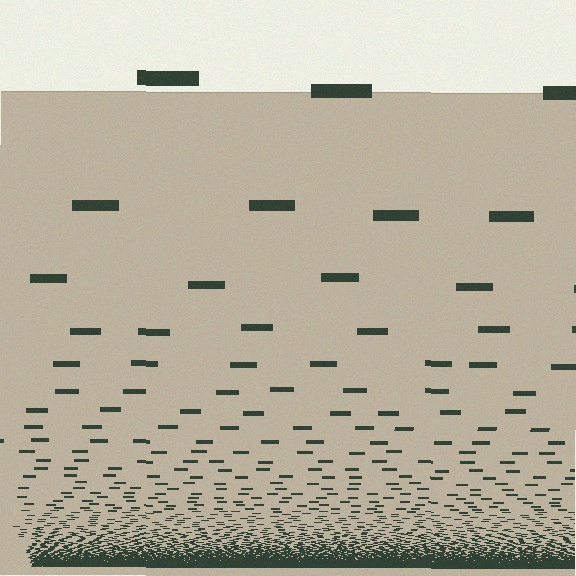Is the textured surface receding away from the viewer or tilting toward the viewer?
The surface appears to tilt toward the viewer. Texture elements get larger and sparser toward the top.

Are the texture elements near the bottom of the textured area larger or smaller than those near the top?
Smaller. The gradient is inverted — elements near the bottom are smaller and denser.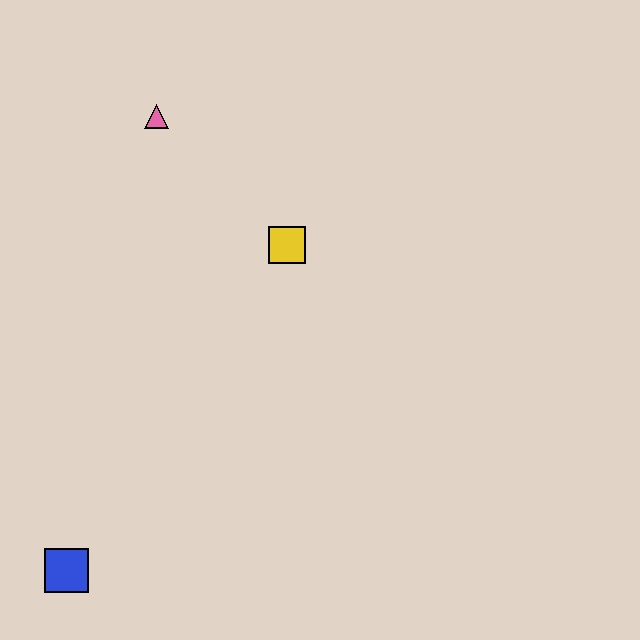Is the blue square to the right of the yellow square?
No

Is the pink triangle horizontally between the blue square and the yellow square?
Yes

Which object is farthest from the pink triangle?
The blue square is farthest from the pink triangle.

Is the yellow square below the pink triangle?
Yes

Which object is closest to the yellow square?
The pink triangle is closest to the yellow square.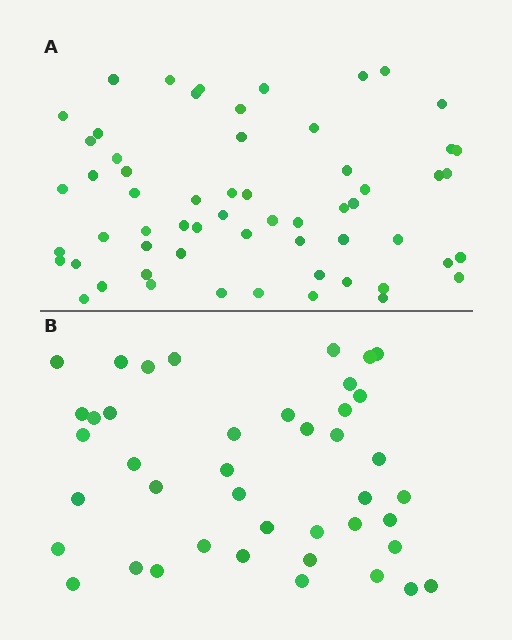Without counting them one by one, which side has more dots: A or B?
Region A (the top region) has more dots.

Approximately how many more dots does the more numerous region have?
Region A has approximately 20 more dots than region B.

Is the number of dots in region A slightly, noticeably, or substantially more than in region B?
Region A has noticeably more, but not dramatically so. The ratio is roughly 1.4 to 1.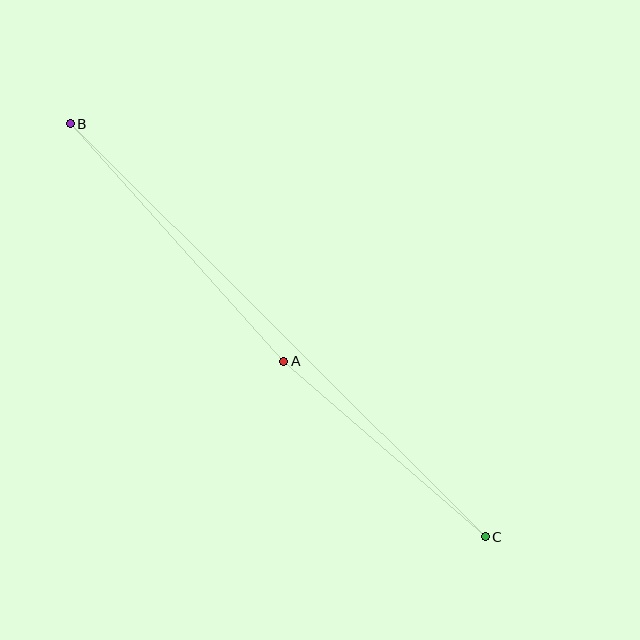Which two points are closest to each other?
Points A and C are closest to each other.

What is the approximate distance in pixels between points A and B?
The distance between A and B is approximately 319 pixels.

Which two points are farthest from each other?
Points B and C are farthest from each other.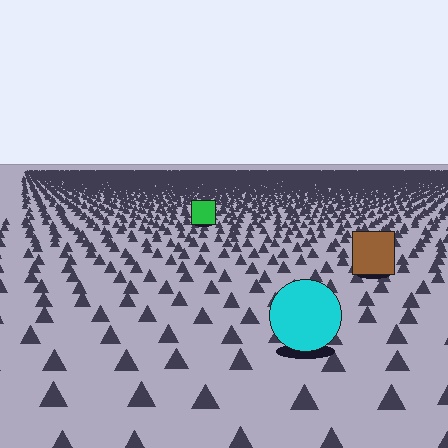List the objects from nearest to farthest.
From nearest to farthest: the cyan circle, the brown square, the green square.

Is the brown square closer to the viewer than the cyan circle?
No. The cyan circle is closer — you can tell from the texture gradient: the ground texture is coarser near it.